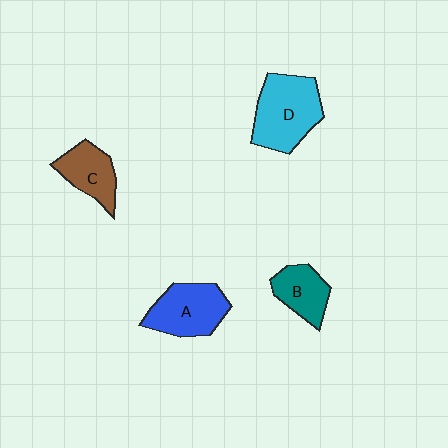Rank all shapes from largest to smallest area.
From largest to smallest: D (cyan), A (blue), C (brown), B (teal).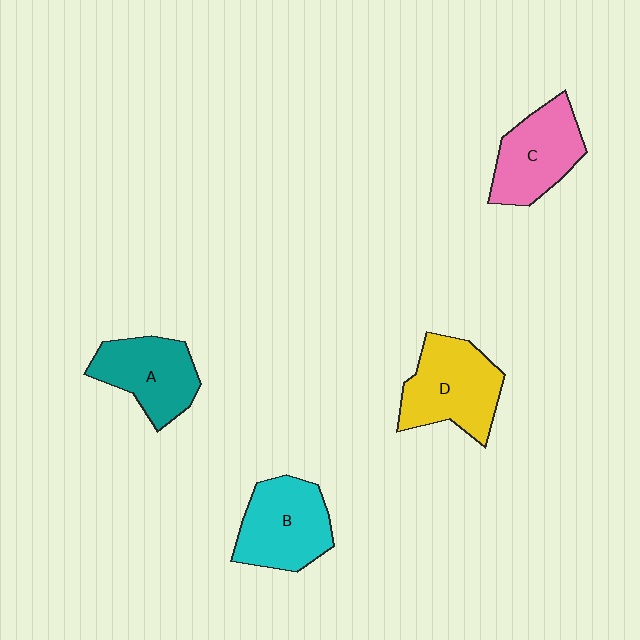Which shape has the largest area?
Shape D (yellow).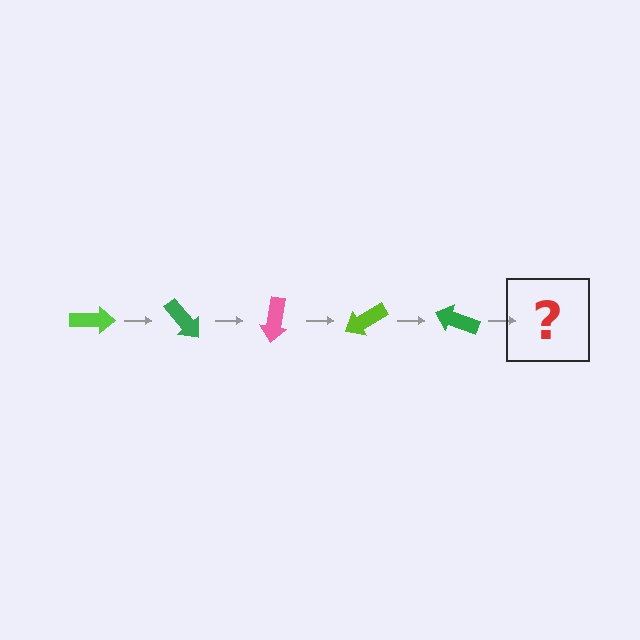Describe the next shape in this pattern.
It should be a pink arrow, rotated 250 degrees from the start.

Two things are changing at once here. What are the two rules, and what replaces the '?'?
The two rules are that it rotates 50 degrees each step and the color cycles through lime, green, and pink. The '?' should be a pink arrow, rotated 250 degrees from the start.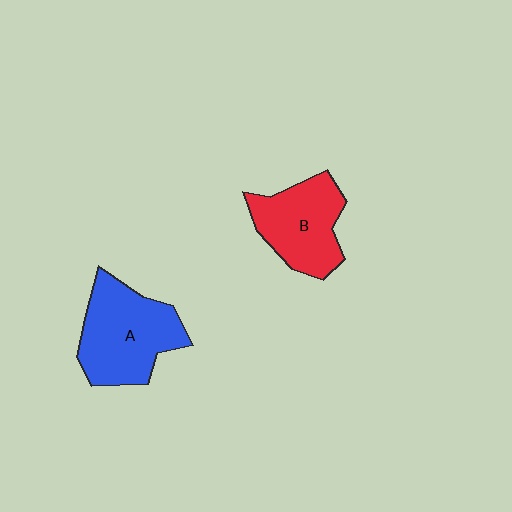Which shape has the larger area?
Shape A (blue).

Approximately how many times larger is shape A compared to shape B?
Approximately 1.2 times.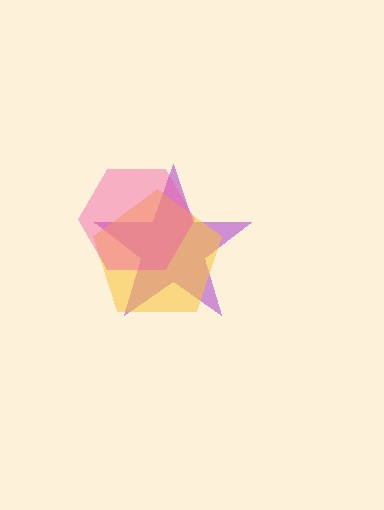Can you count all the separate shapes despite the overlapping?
Yes, there are 3 separate shapes.